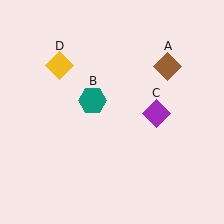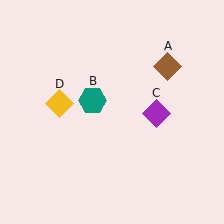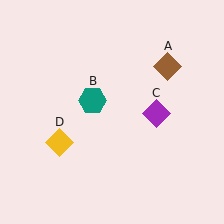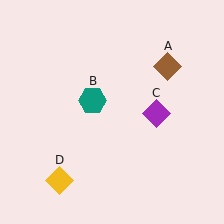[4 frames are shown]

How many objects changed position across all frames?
1 object changed position: yellow diamond (object D).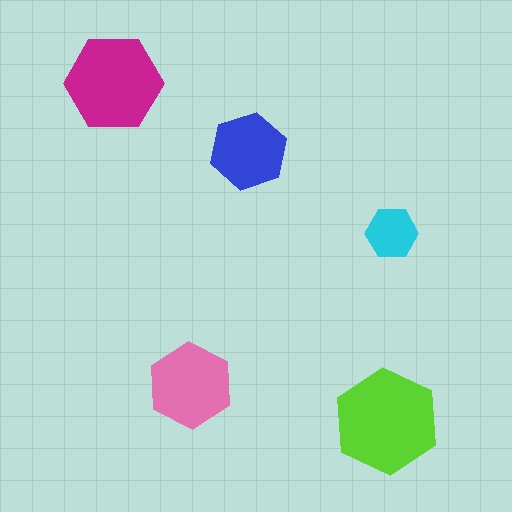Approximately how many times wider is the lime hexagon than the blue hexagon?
About 1.5 times wider.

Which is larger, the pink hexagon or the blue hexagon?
The pink one.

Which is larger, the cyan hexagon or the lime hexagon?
The lime one.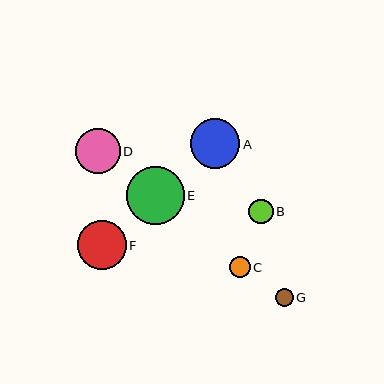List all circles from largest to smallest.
From largest to smallest: E, A, F, D, B, C, G.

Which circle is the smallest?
Circle G is the smallest with a size of approximately 18 pixels.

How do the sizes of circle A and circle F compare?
Circle A and circle F are approximately the same size.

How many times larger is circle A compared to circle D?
Circle A is approximately 1.1 times the size of circle D.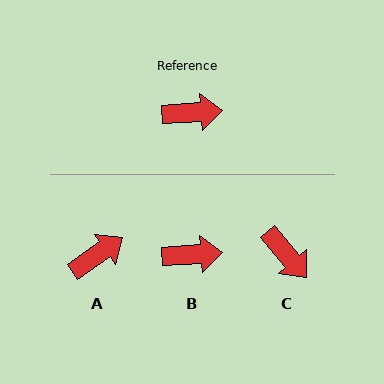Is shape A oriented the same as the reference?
No, it is off by about 31 degrees.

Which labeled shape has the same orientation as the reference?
B.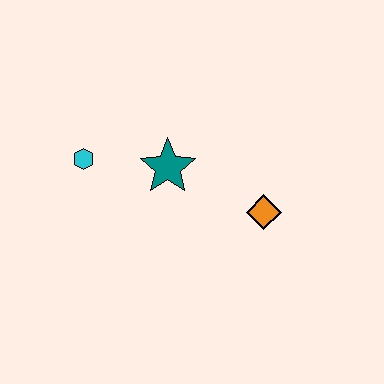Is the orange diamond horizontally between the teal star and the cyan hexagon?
No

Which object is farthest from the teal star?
The orange diamond is farthest from the teal star.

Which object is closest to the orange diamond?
The teal star is closest to the orange diamond.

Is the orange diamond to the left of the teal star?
No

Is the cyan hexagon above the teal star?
Yes